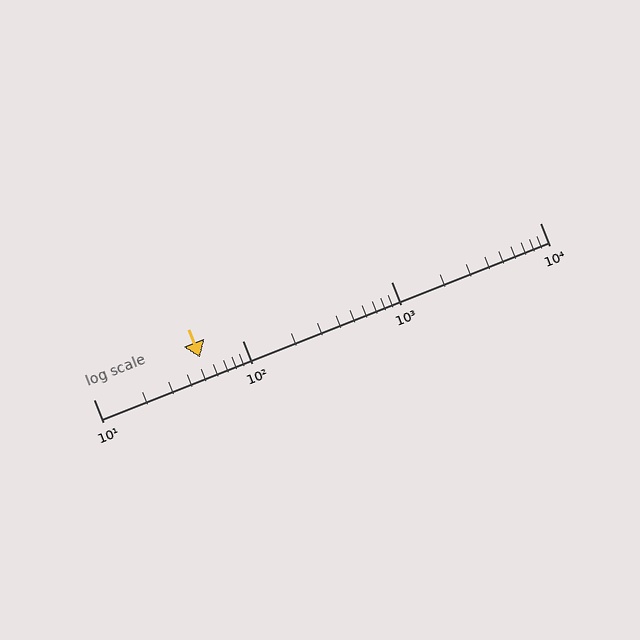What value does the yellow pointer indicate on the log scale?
The pointer indicates approximately 52.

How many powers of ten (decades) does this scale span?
The scale spans 3 decades, from 10 to 10000.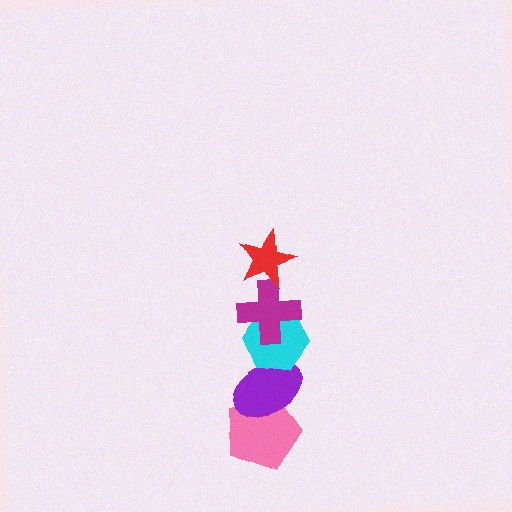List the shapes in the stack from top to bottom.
From top to bottom: the red star, the magenta cross, the cyan hexagon, the purple ellipse, the pink pentagon.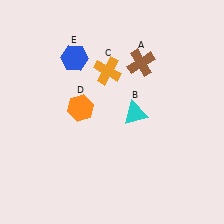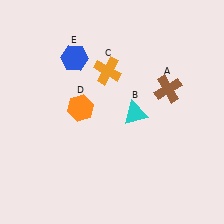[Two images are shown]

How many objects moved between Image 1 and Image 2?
1 object moved between the two images.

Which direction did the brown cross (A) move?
The brown cross (A) moved right.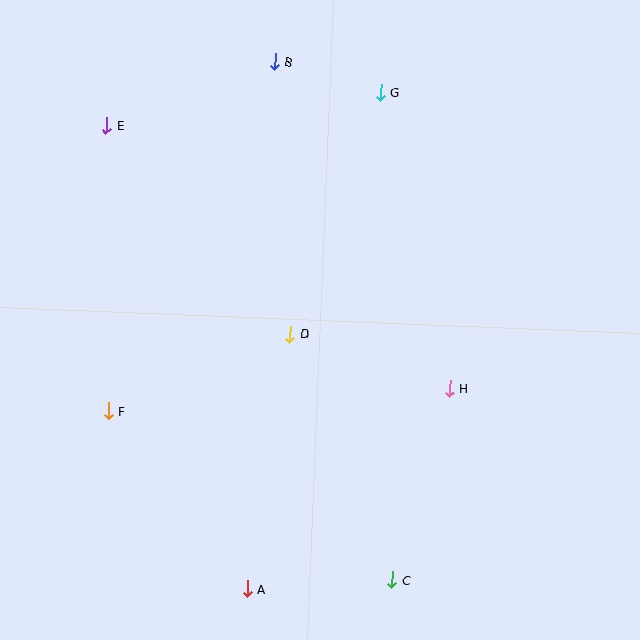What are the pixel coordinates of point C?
Point C is at (392, 580).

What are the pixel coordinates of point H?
Point H is at (449, 389).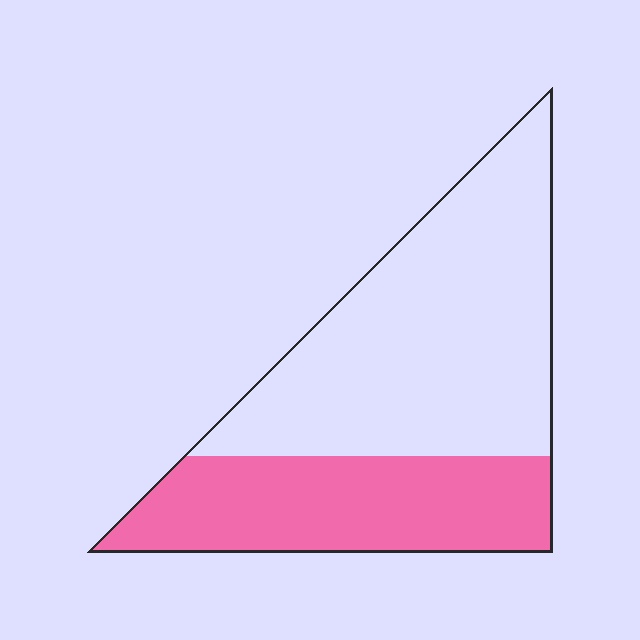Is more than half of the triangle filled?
No.